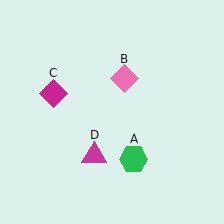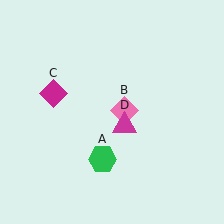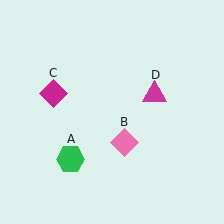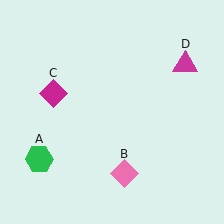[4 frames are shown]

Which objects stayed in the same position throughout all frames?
Magenta diamond (object C) remained stationary.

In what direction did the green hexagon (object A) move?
The green hexagon (object A) moved left.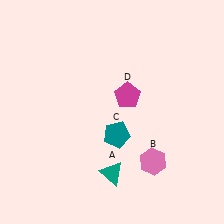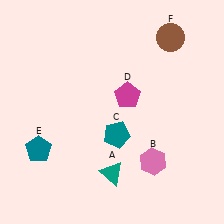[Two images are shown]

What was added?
A teal pentagon (E), a brown circle (F) were added in Image 2.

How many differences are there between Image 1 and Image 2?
There are 2 differences between the two images.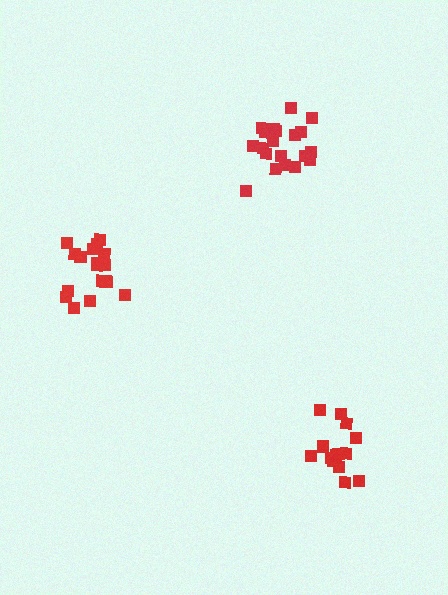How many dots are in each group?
Group 1: 18 dots, Group 2: 20 dots, Group 3: 14 dots (52 total).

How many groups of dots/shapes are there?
There are 3 groups.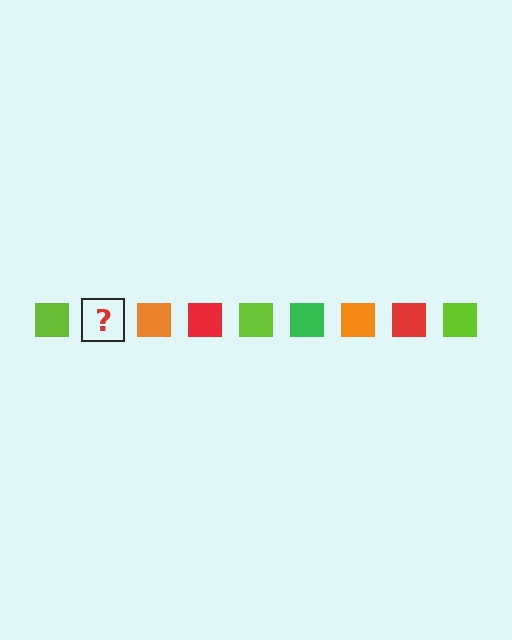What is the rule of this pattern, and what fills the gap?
The rule is that the pattern cycles through lime, green, orange, red squares. The gap should be filled with a green square.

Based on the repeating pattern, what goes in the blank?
The blank should be a green square.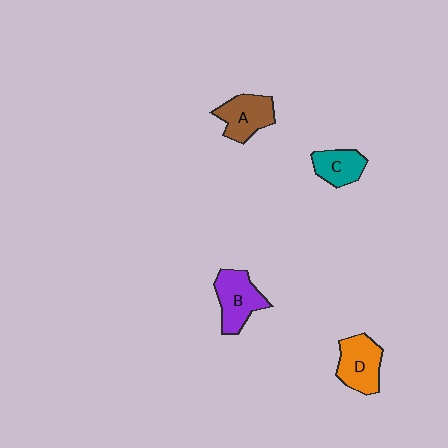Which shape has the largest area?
Shape B (purple).